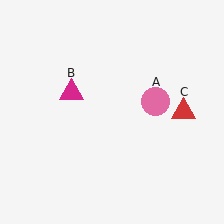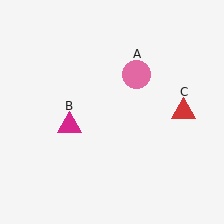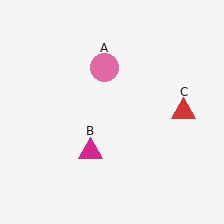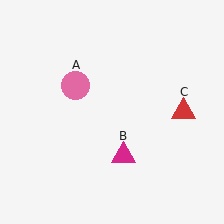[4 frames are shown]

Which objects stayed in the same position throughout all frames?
Red triangle (object C) remained stationary.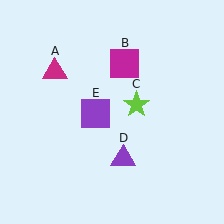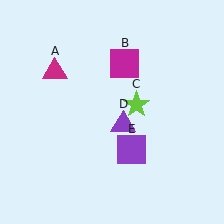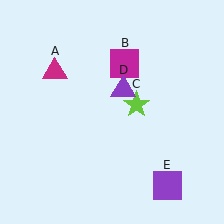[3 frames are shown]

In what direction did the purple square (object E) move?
The purple square (object E) moved down and to the right.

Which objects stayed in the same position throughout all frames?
Magenta triangle (object A) and magenta square (object B) and lime star (object C) remained stationary.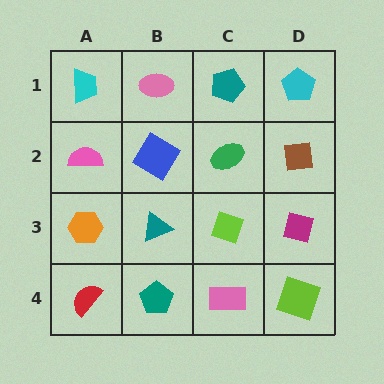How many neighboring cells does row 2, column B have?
4.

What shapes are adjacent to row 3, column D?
A brown square (row 2, column D), a lime square (row 4, column D), a lime diamond (row 3, column C).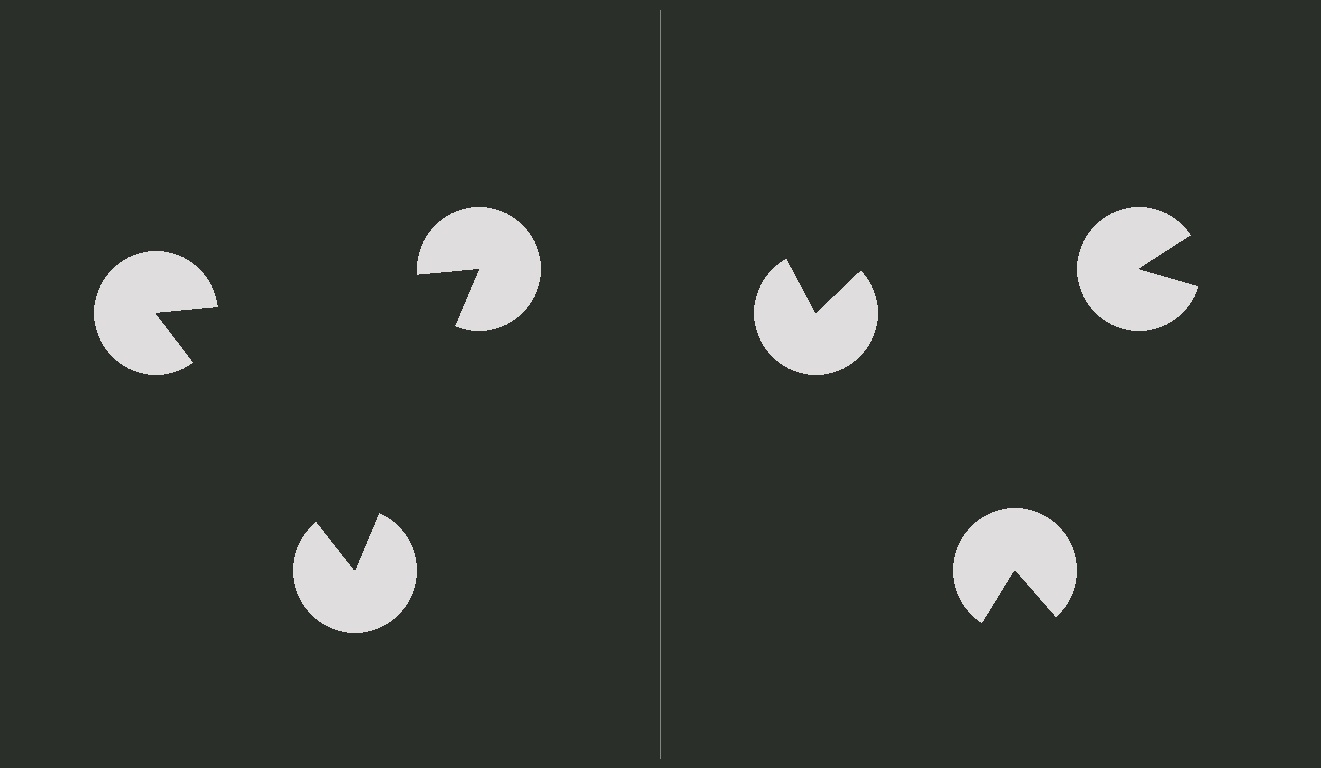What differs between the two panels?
The pac-man discs are positioned identically on both sides; only the wedge orientations differ. On the left they align to a triangle; on the right they are misaligned.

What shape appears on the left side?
An illusory triangle.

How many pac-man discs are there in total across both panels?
6 — 3 on each side.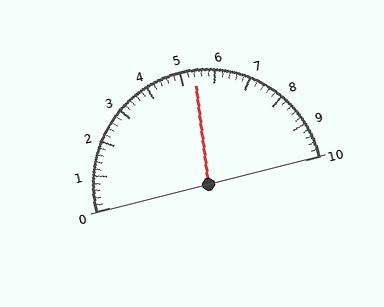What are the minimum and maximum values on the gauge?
The gauge ranges from 0 to 10.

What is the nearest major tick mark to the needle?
The nearest major tick mark is 5.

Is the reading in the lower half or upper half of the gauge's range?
The reading is in the upper half of the range (0 to 10).